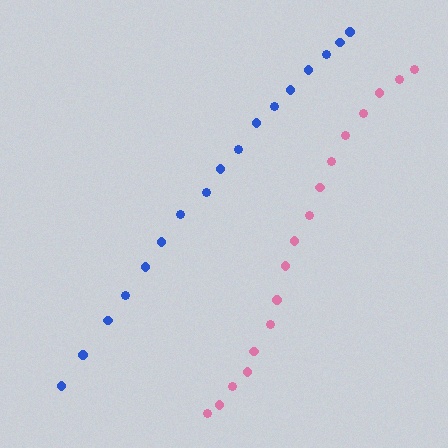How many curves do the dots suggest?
There are 2 distinct paths.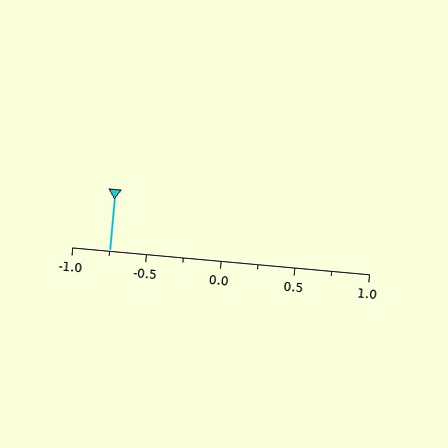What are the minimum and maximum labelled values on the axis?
The axis runs from -1.0 to 1.0.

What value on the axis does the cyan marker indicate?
The marker indicates approximately -0.75.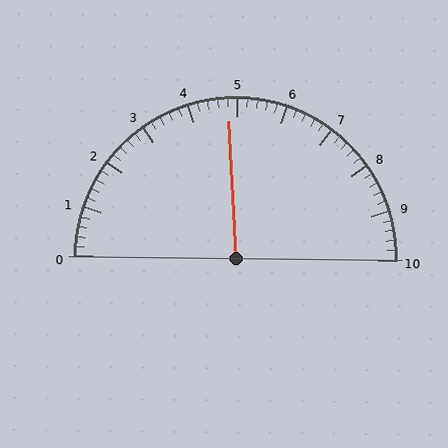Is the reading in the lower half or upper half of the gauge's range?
The reading is in the lower half of the range (0 to 10).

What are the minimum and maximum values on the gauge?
The gauge ranges from 0 to 10.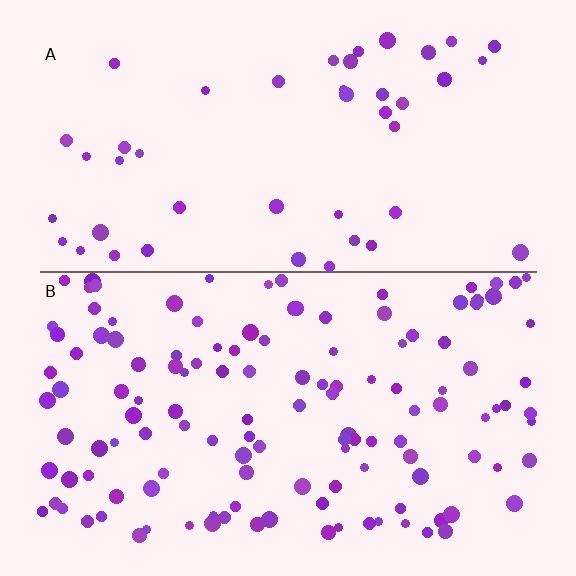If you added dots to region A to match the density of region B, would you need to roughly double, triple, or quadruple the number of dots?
Approximately triple.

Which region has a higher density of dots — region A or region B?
B (the bottom).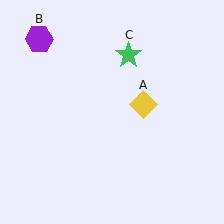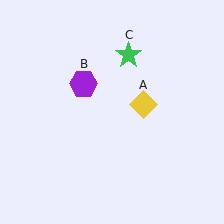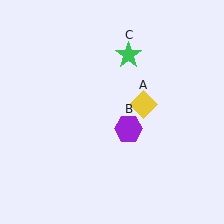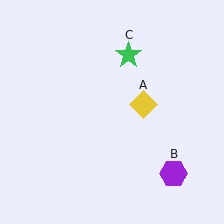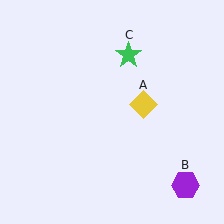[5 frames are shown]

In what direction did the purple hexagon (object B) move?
The purple hexagon (object B) moved down and to the right.